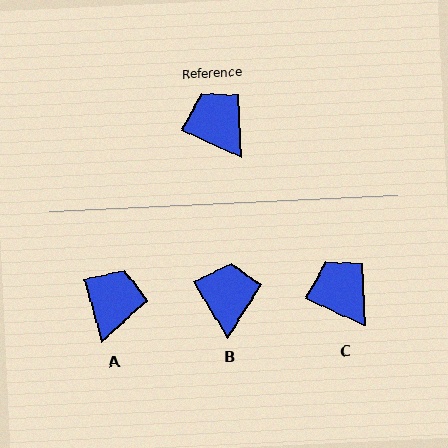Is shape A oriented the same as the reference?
No, it is off by about 50 degrees.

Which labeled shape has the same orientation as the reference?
C.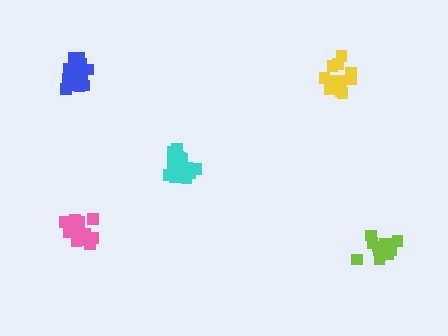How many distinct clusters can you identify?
There are 5 distinct clusters.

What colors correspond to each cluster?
The clusters are colored: cyan, lime, yellow, pink, blue.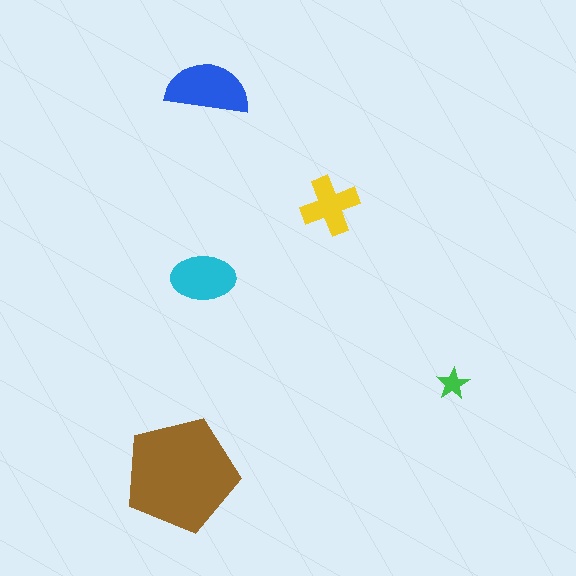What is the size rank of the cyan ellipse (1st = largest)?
3rd.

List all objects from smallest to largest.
The green star, the yellow cross, the cyan ellipse, the blue semicircle, the brown pentagon.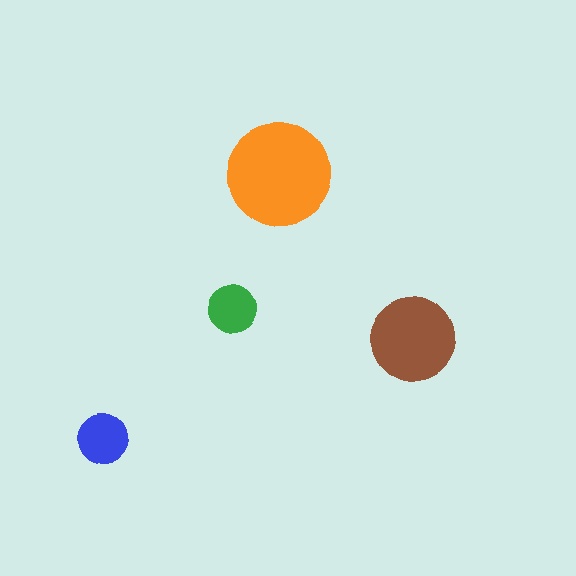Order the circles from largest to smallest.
the orange one, the brown one, the blue one, the green one.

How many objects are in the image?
There are 4 objects in the image.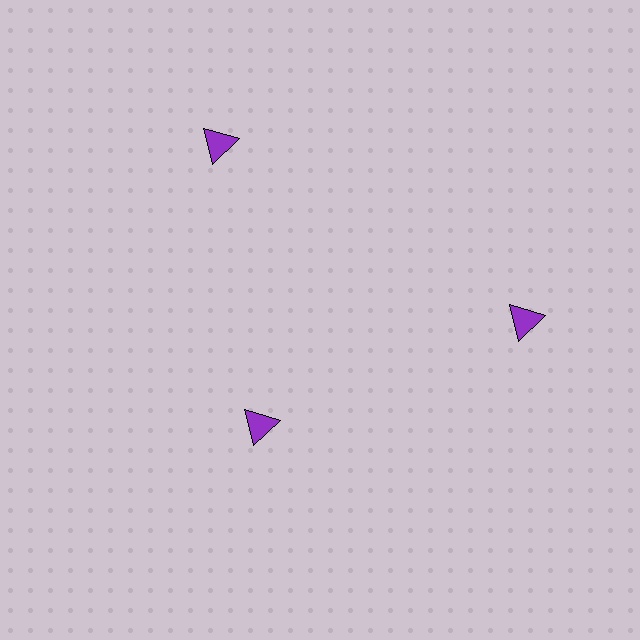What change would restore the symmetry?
The symmetry would be restored by moving it outward, back onto the ring so that all 3 triangles sit at equal angles and equal distance from the center.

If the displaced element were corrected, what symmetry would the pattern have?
It would have 3-fold rotational symmetry — the pattern would map onto itself every 120 degrees.